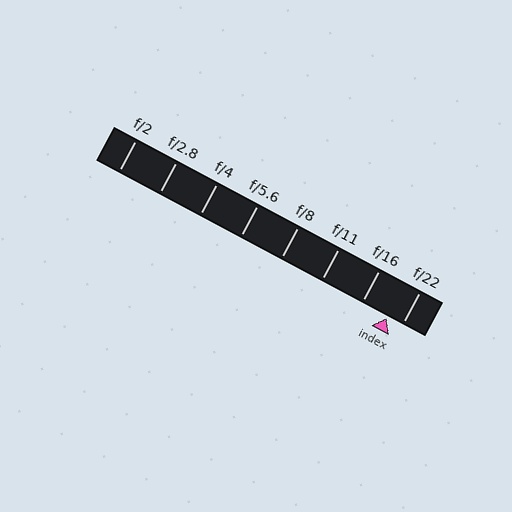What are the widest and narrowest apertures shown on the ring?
The widest aperture shown is f/2 and the narrowest is f/22.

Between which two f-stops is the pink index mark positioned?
The index mark is between f/16 and f/22.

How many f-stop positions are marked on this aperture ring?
There are 8 f-stop positions marked.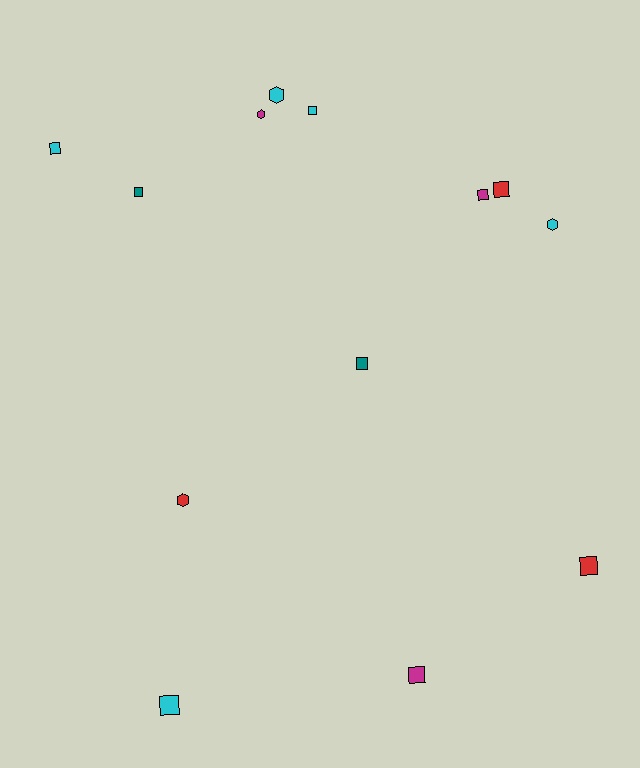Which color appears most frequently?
Cyan, with 5 objects.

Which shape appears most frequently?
Square, with 9 objects.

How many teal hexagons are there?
There are no teal hexagons.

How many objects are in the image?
There are 13 objects.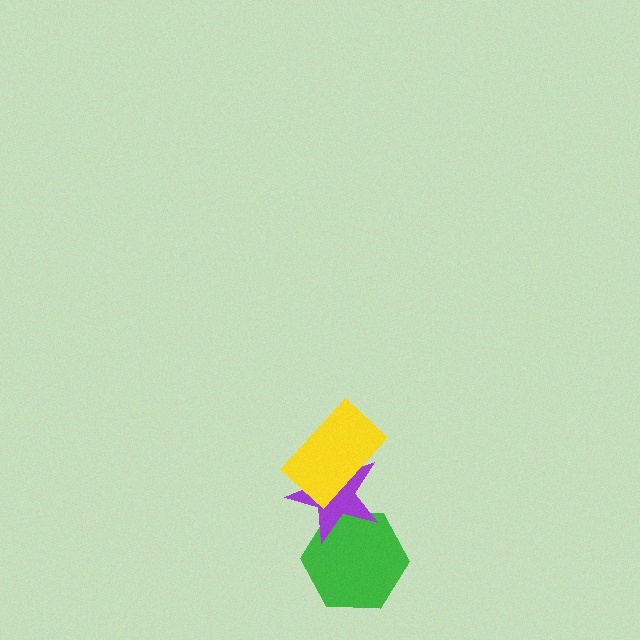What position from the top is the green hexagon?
The green hexagon is 3rd from the top.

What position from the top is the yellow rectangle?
The yellow rectangle is 1st from the top.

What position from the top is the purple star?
The purple star is 2nd from the top.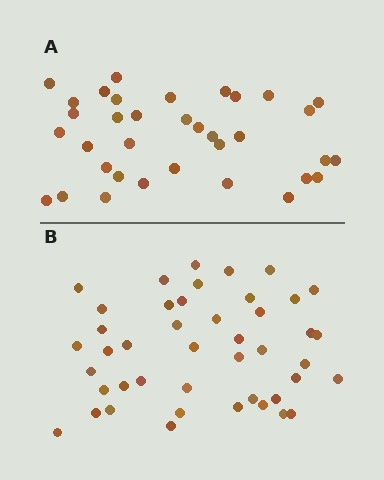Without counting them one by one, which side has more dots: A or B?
Region B (the bottom region) has more dots.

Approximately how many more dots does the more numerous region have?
Region B has roughly 8 or so more dots than region A.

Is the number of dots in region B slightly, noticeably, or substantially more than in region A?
Region B has noticeably more, but not dramatically so. The ratio is roughly 1.3 to 1.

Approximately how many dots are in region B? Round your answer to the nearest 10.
About 40 dots. (The exact count is 44, which rounds to 40.)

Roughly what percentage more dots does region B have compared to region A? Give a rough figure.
About 25% more.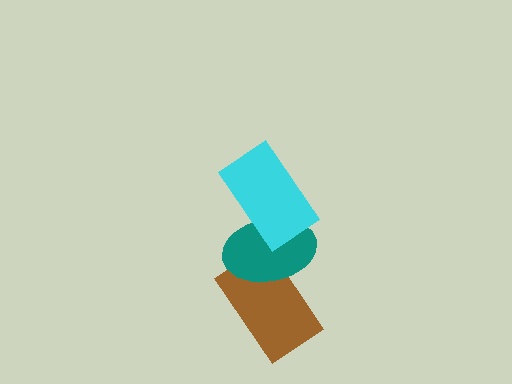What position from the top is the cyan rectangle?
The cyan rectangle is 1st from the top.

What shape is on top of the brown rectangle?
The teal ellipse is on top of the brown rectangle.